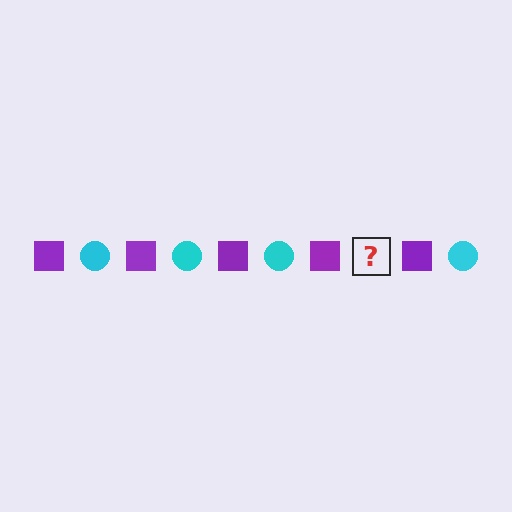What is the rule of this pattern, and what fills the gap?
The rule is that the pattern alternates between purple square and cyan circle. The gap should be filled with a cyan circle.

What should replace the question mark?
The question mark should be replaced with a cyan circle.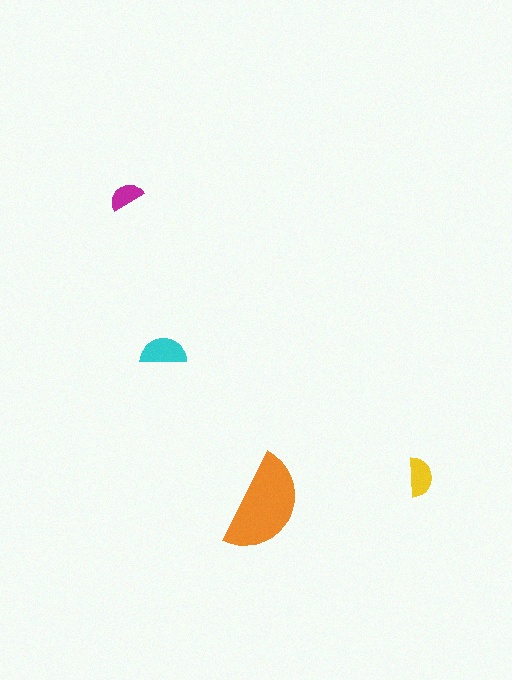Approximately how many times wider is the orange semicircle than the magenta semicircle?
About 3 times wider.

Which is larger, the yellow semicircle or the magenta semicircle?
The yellow one.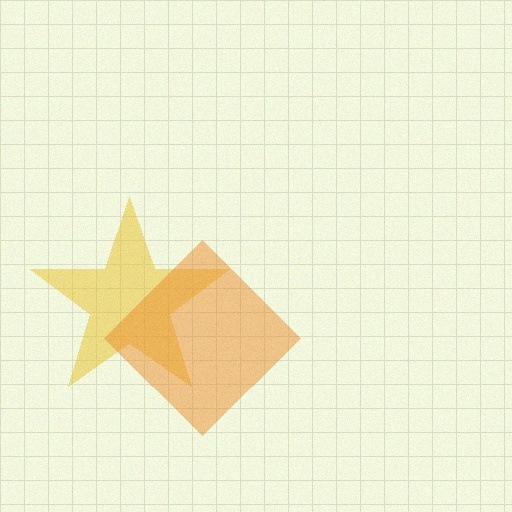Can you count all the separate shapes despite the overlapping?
Yes, there are 2 separate shapes.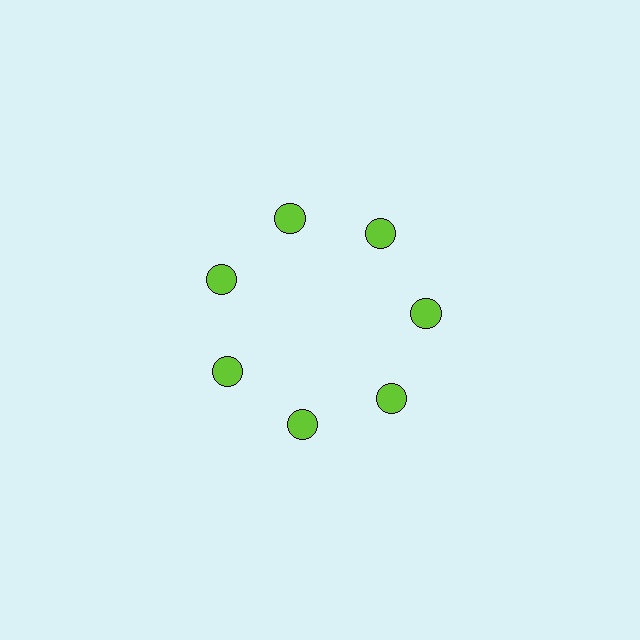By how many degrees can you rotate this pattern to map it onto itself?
The pattern maps onto itself every 51 degrees of rotation.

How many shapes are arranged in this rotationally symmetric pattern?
There are 7 shapes, arranged in 7 groups of 1.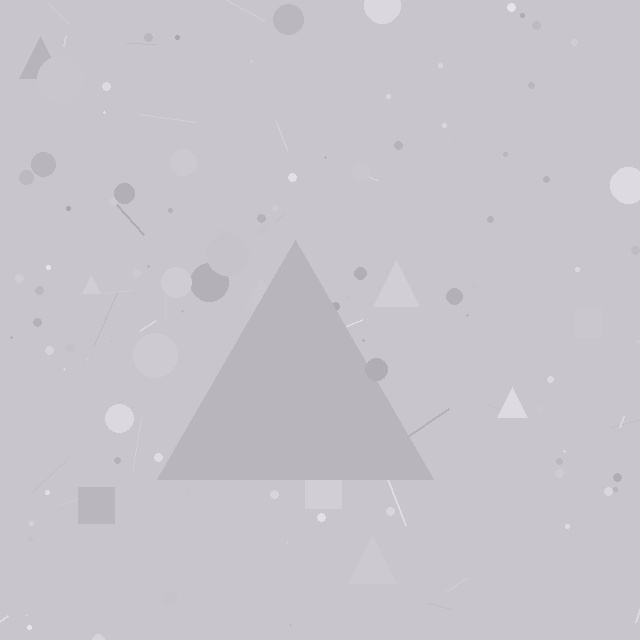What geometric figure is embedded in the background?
A triangle is embedded in the background.